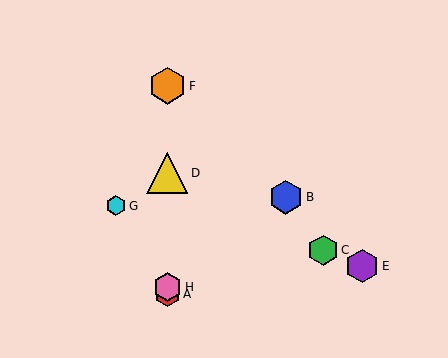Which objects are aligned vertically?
Objects A, D, F, H are aligned vertically.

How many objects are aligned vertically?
4 objects (A, D, F, H) are aligned vertically.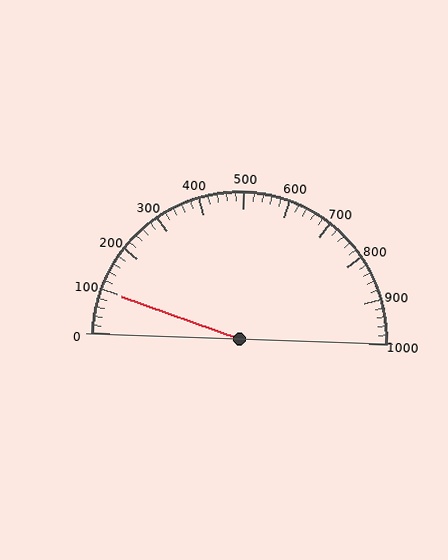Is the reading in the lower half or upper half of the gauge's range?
The reading is in the lower half of the range (0 to 1000).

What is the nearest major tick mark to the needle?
The nearest major tick mark is 100.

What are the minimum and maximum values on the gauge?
The gauge ranges from 0 to 1000.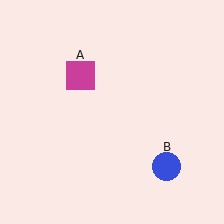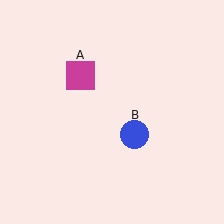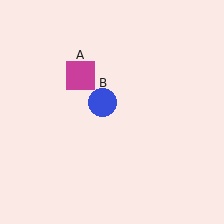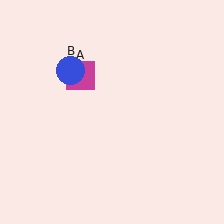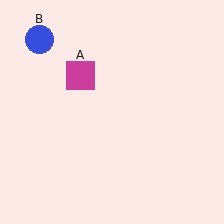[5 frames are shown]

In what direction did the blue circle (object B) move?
The blue circle (object B) moved up and to the left.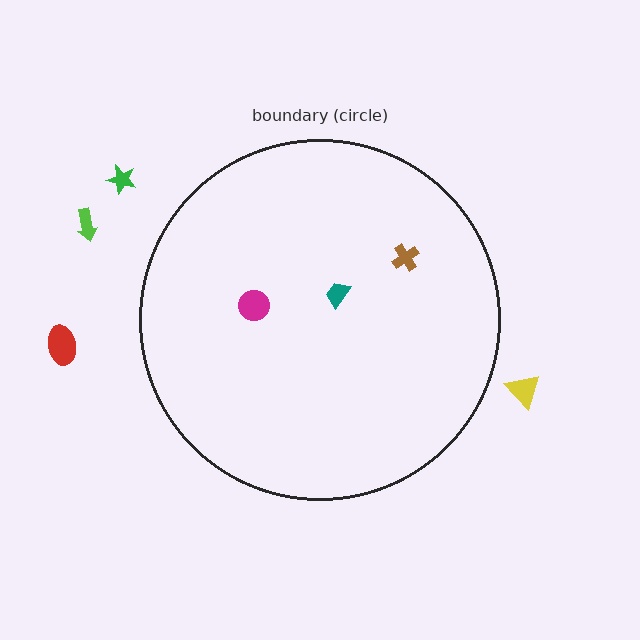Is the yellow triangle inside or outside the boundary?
Outside.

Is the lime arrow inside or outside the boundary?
Outside.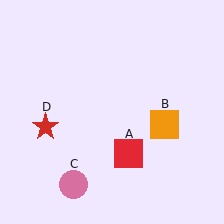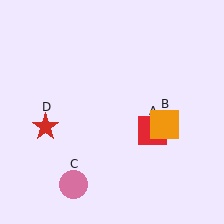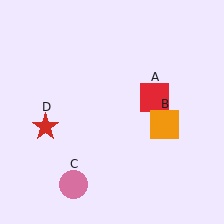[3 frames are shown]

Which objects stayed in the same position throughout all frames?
Orange square (object B) and pink circle (object C) and red star (object D) remained stationary.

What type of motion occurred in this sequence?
The red square (object A) rotated counterclockwise around the center of the scene.